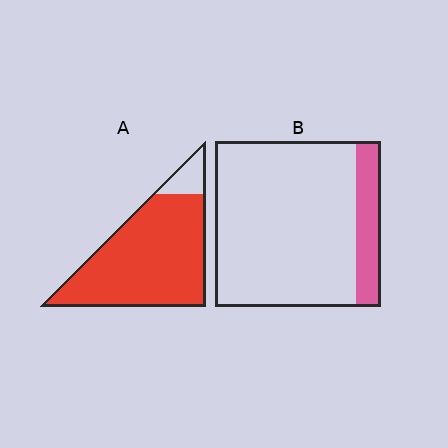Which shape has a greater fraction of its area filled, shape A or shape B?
Shape A.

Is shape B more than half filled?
No.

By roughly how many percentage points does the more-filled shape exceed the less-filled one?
By roughly 75 percentage points (A over B).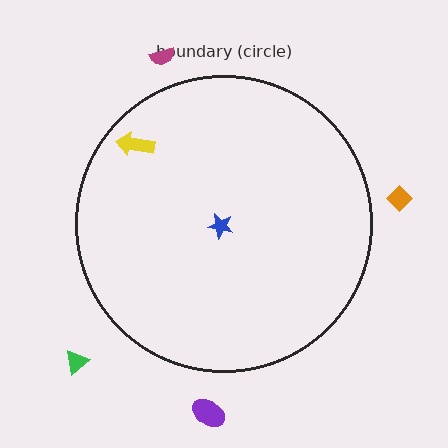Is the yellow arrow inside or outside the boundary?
Inside.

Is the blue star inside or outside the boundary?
Inside.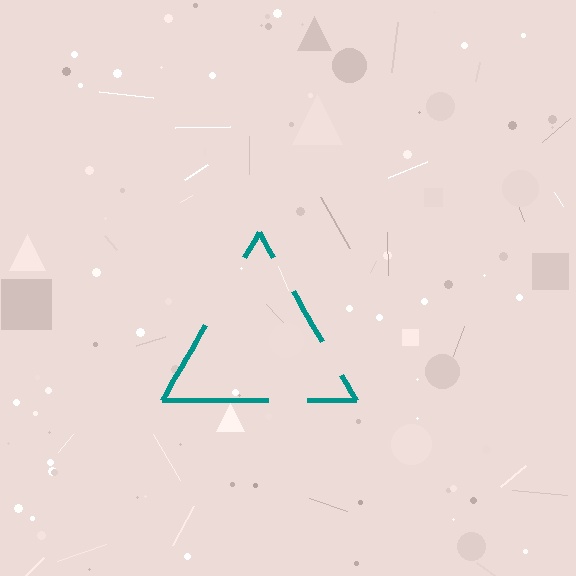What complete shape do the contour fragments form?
The contour fragments form a triangle.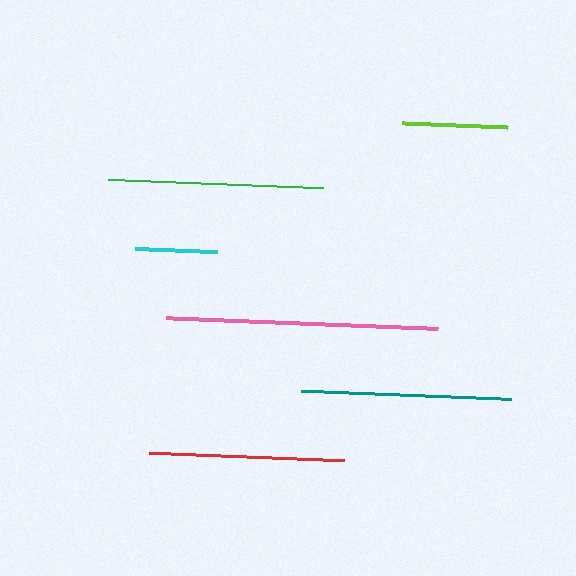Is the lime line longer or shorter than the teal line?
The teal line is longer than the lime line.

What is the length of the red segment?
The red segment is approximately 195 pixels long.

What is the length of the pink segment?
The pink segment is approximately 272 pixels long.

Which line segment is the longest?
The pink line is the longest at approximately 272 pixels.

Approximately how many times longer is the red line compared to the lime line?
The red line is approximately 1.8 times the length of the lime line.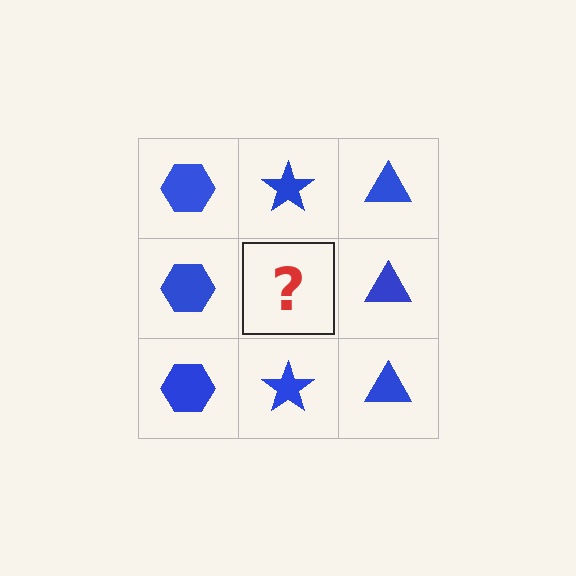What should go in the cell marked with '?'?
The missing cell should contain a blue star.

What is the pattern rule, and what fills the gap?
The rule is that each column has a consistent shape. The gap should be filled with a blue star.